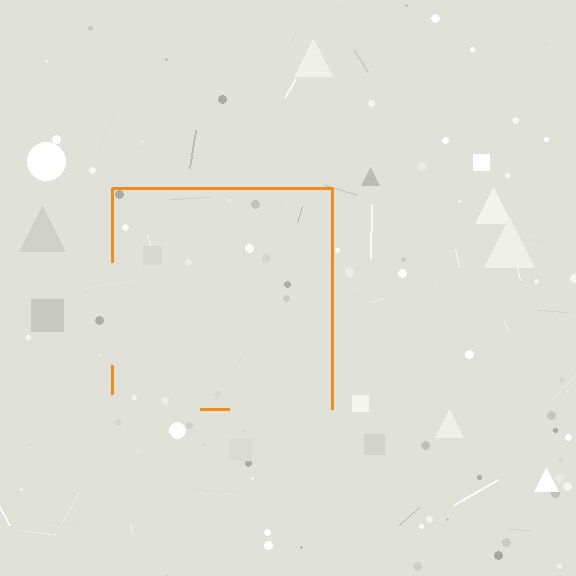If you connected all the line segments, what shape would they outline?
They would outline a square.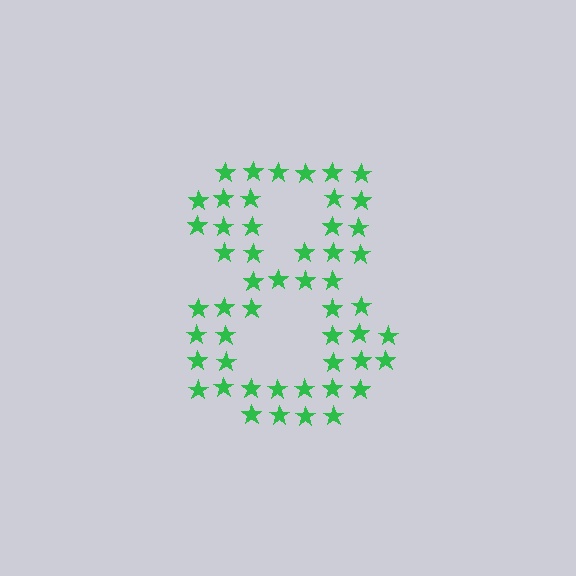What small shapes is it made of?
It is made of small stars.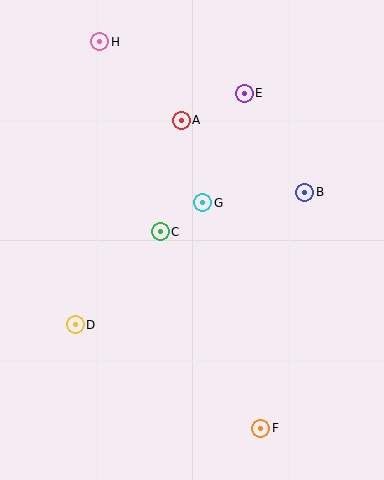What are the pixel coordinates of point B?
Point B is at (305, 192).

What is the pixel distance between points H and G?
The distance between H and G is 191 pixels.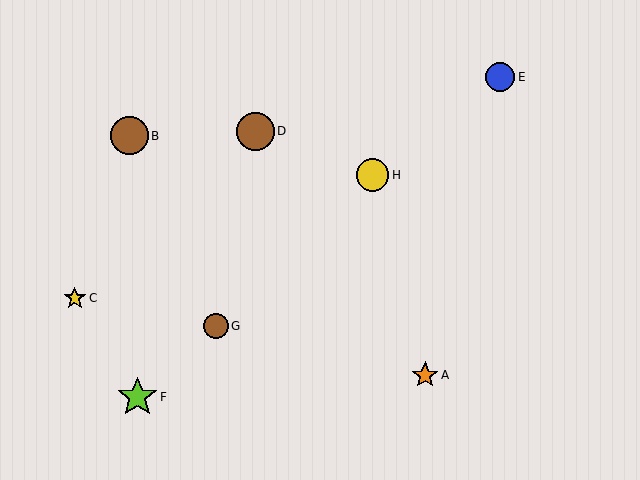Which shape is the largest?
The lime star (labeled F) is the largest.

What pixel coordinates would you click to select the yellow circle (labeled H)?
Click at (373, 175) to select the yellow circle H.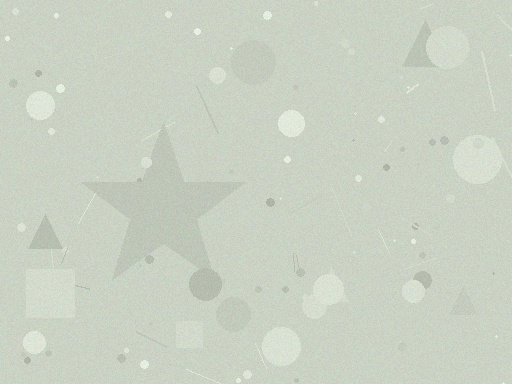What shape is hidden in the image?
A star is hidden in the image.